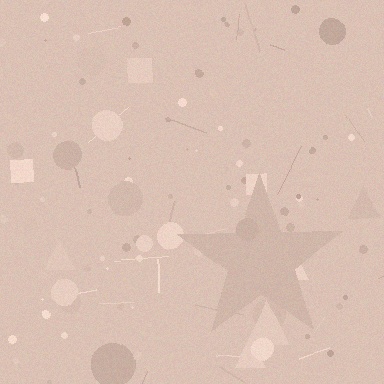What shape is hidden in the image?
A star is hidden in the image.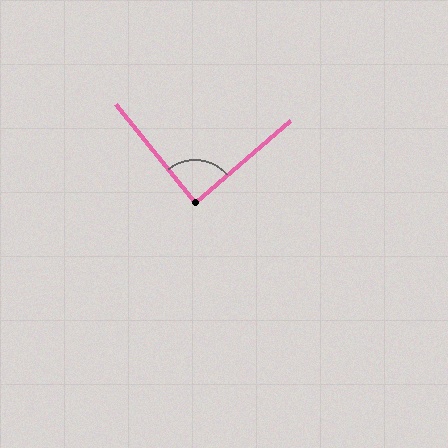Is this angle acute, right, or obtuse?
It is approximately a right angle.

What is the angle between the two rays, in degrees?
Approximately 88 degrees.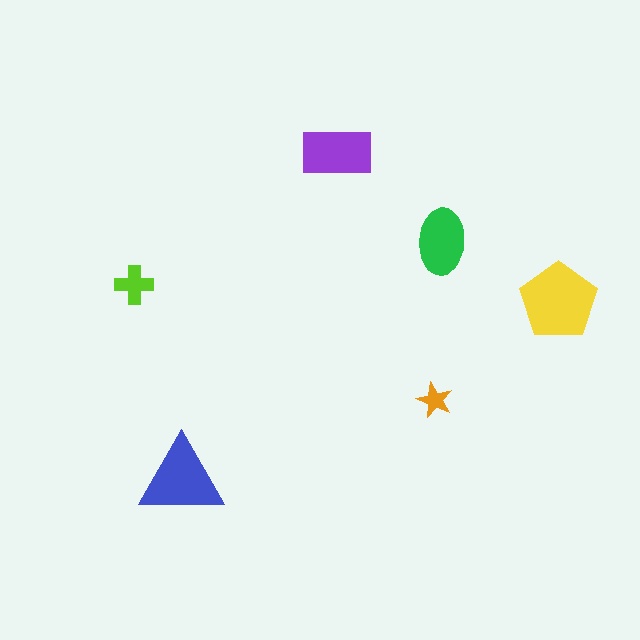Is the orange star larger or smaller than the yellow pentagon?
Smaller.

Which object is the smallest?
The orange star.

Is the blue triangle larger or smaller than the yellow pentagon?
Smaller.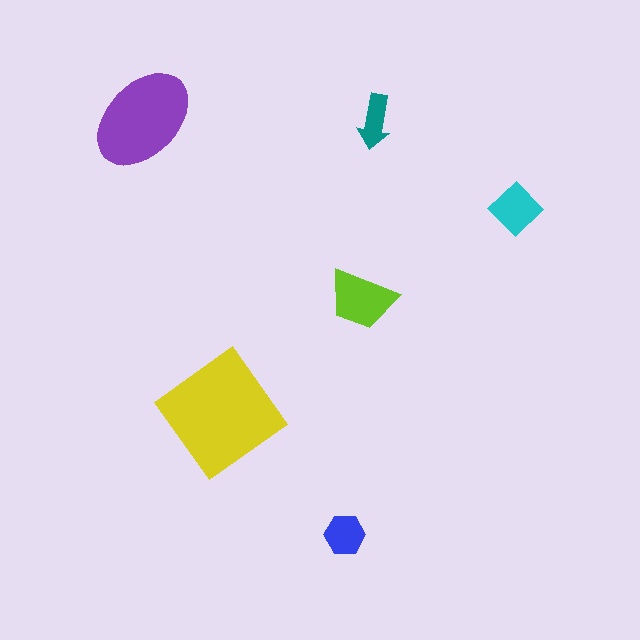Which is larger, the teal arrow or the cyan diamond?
The cyan diamond.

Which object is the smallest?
The teal arrow.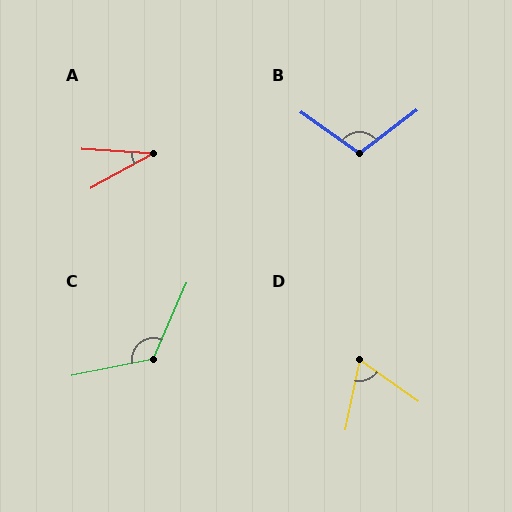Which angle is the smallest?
A, at approximately 32 degrees.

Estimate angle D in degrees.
Approximately 66 degrees.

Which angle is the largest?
C, at approximately 125 degrees.